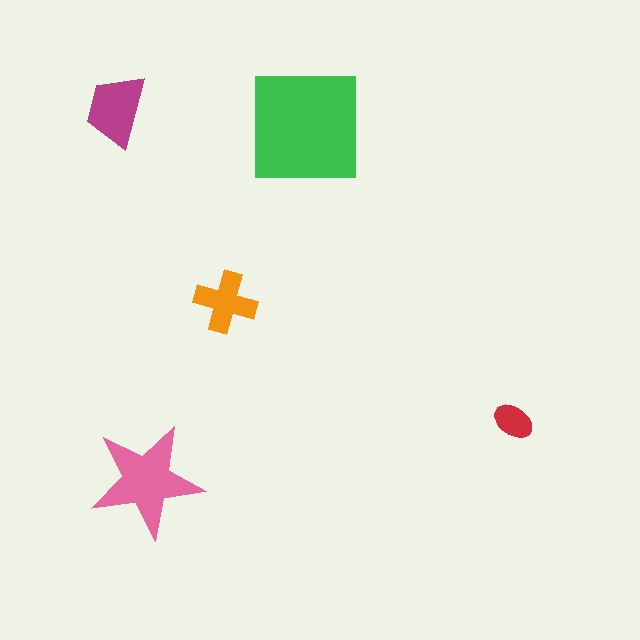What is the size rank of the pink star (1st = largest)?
2nd.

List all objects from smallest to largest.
The red ellipse, the orange cross, the magenta trapezoid, the pink star, the green square.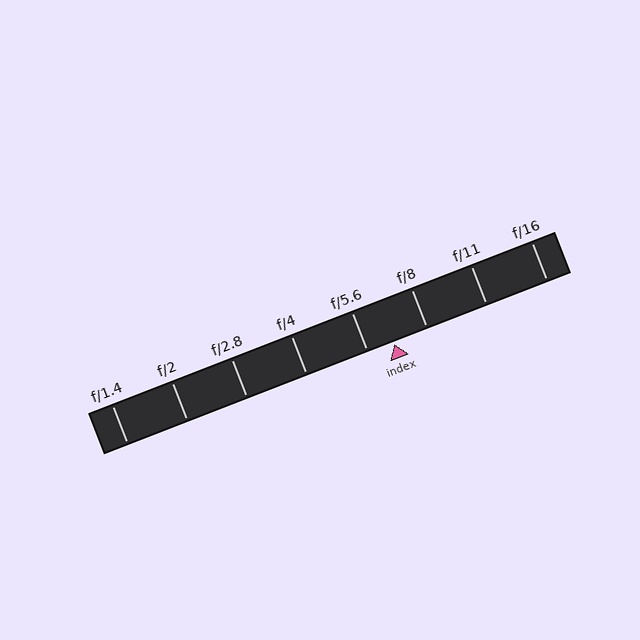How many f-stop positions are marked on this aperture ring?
There are 8 f-stop positions marked.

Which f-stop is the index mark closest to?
The index mark is closest to f/5.6.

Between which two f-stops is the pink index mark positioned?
The index mark is between f/5.6 and f/8.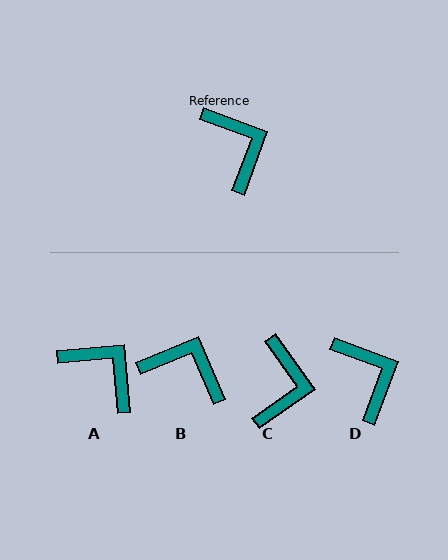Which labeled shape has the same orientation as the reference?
D.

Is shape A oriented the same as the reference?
No, it is off by about 26 degrees.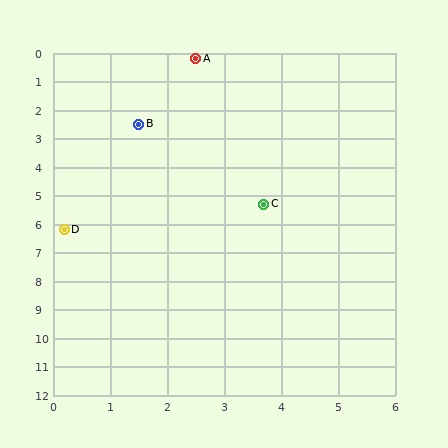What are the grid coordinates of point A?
Point A is at approximately (2.5, 0.2).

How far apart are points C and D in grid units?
Points C and D are about 3.6 grid units apart.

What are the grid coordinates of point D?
Point D is at approximately (0.2, 6.2).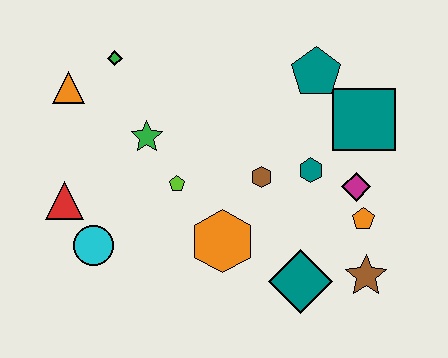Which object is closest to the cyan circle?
The red triangle is closest to the cyan circle.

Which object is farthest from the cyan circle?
The teal square is farthest from the cyan circle.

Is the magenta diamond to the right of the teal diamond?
Yes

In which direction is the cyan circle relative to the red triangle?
The cyan circle is below the red triangle.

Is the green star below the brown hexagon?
No